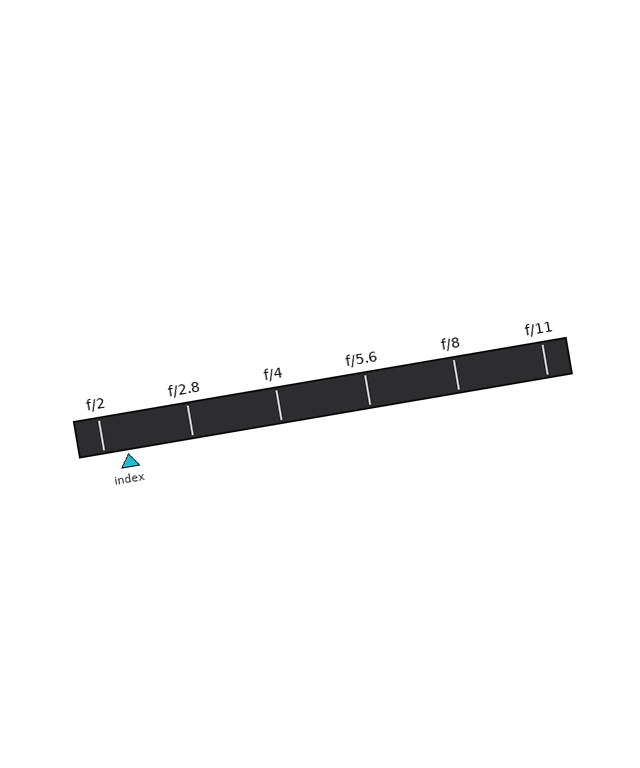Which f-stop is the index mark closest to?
The index mark is closest to f/2.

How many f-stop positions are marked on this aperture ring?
There are 6 f-stop positions marked.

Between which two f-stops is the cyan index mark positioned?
The index mark is between f/2 and f/2.8.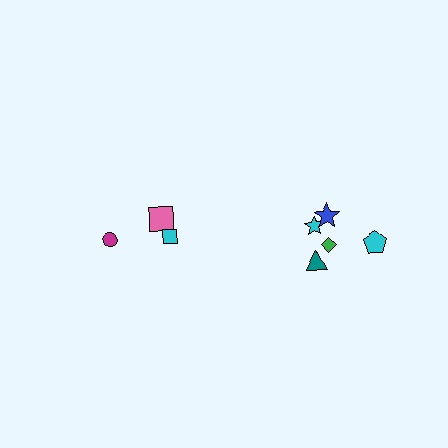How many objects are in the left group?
There are 3 objects.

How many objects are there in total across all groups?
There are 8 objects.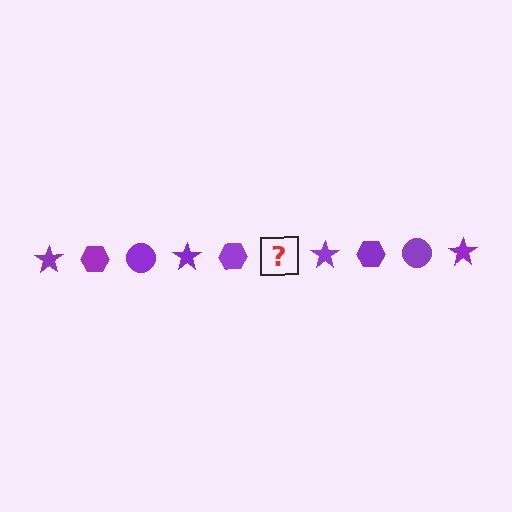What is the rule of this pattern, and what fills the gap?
The rule is that the pattern cycles through star, hexagon, circle shapes in purple. The gap should be filled with a purple circle.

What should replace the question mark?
The question mark should be replaced with a purple circle.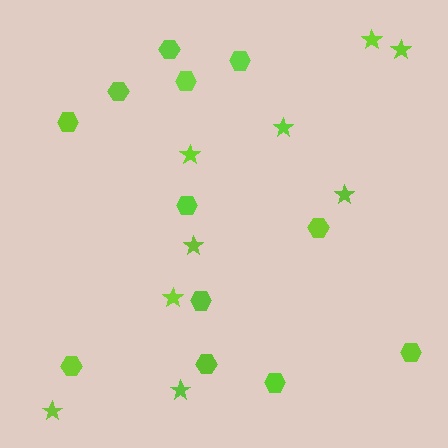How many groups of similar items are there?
There are 2 groups: one group of hexagons (12) and one group of stars (9).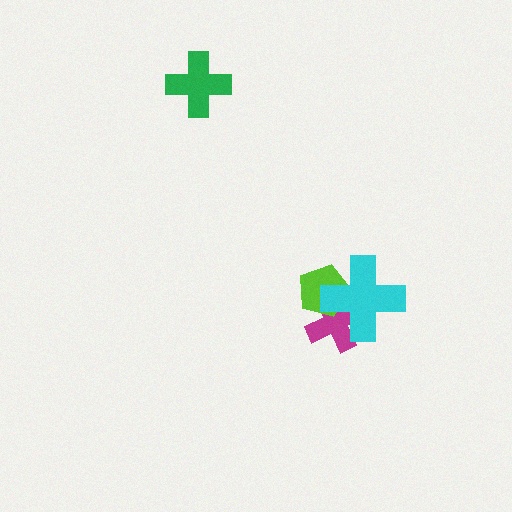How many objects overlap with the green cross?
0 objects overlap with the green cross.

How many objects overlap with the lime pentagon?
2 objects overlap with the lime pentagon.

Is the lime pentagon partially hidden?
Yes, it is partially covered by another shape.